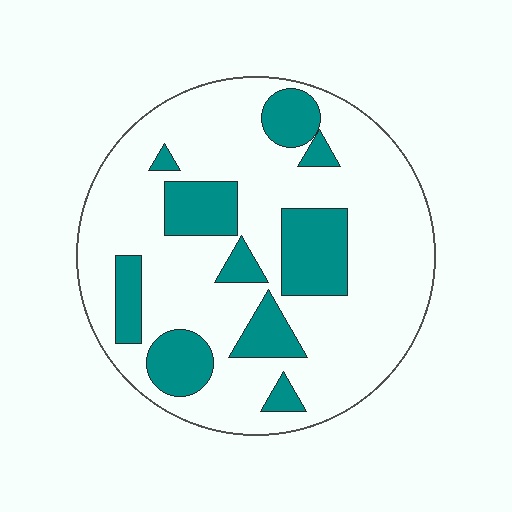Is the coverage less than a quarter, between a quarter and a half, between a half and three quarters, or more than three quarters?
Less than a quarter.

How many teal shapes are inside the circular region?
10.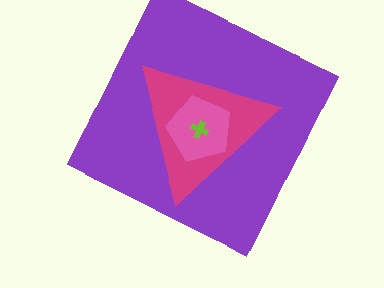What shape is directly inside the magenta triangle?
The pink pentagon.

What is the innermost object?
The lime cross.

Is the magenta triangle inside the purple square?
Yes.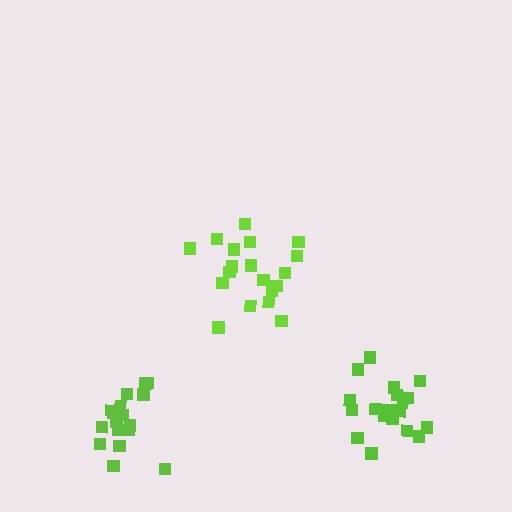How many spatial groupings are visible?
There are 3 spatial groupings.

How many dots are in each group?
Group 1: 17 dots, Group 2: 19 dots, Group 3: 19 dots (55 total).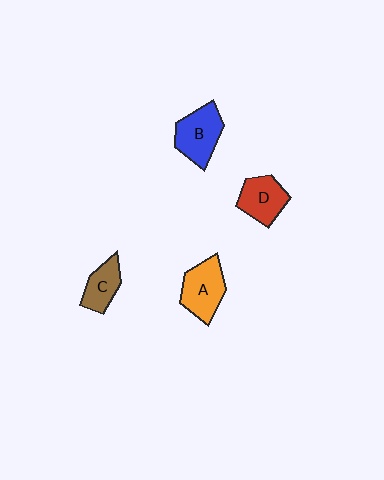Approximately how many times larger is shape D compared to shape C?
Approximately 1.2 times.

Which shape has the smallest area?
Shape C (brown).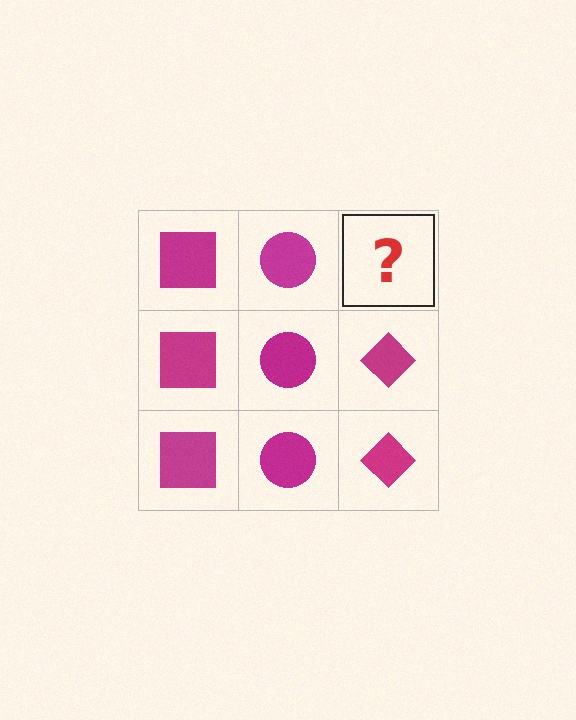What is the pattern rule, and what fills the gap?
The rule is that each column has a consistent shape. The gap should be filled with a magenta diamond.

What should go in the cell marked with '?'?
The missing cell should contain a magenta diamond.